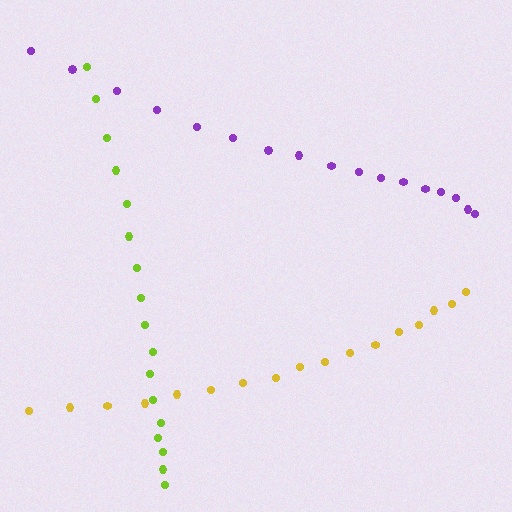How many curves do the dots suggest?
There are 3 distinct paths.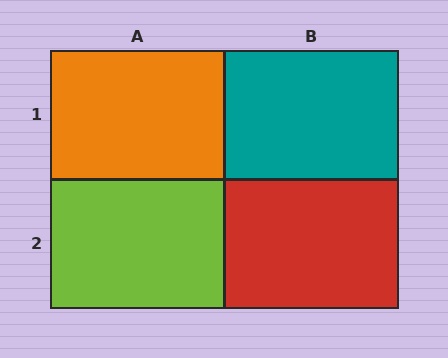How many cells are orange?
1 cell is orange.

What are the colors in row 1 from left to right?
Orange, teal.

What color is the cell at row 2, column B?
Red.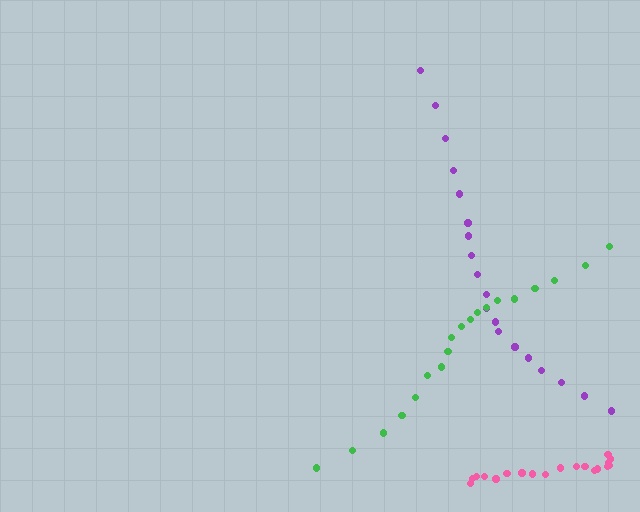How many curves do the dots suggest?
There are 3 distinct paths.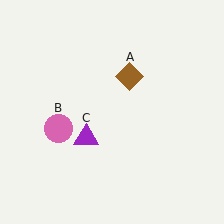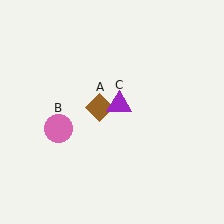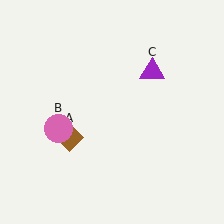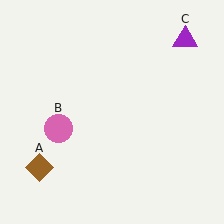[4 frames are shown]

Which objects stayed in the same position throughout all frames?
Pink circle (object B) remained stationary.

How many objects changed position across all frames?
2 objects changed position: brown diamond (object A), purple triangle (object C).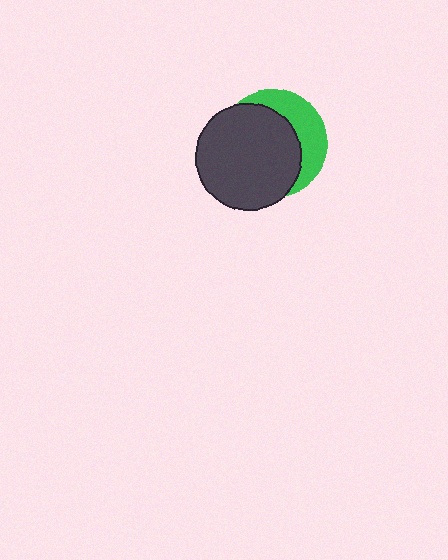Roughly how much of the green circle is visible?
A small part of it is visible (roughly 34%).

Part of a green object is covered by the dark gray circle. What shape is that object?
It is a circle.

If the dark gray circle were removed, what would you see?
You would see the complete green circle.